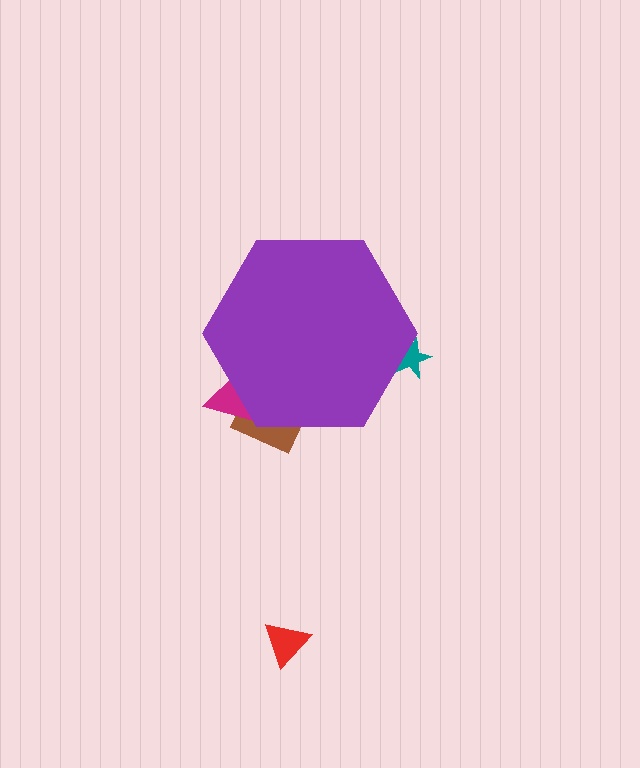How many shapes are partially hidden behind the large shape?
3 shapes are partially hidden.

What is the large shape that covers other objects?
A purple hexagon.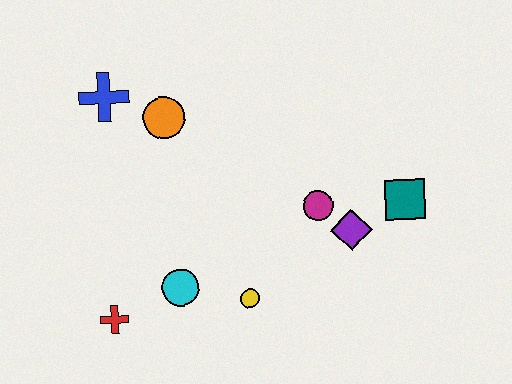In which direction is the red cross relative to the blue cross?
The red cross is below the blue cross.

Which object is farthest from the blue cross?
The teal square is farthest from the blue cross.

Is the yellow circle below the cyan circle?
Yes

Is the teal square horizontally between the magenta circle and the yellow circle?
No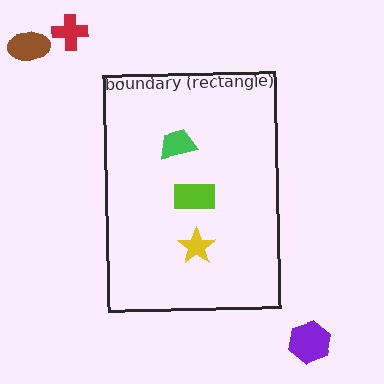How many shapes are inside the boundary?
3 inside, 3 outside.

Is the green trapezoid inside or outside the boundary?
Inside.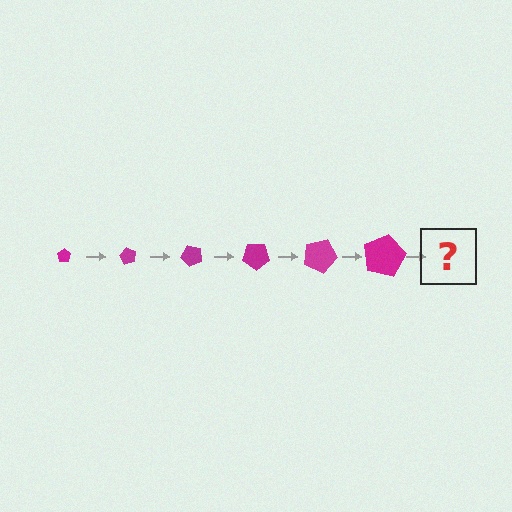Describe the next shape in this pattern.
It should be a pentagon, larger than the previous one and rotated 360 degrees from the start.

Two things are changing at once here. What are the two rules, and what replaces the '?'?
The two rules are that the pentagon grows larger each step and it rotates 60 degrees each step. The '?' should be a pentagon, larger than the previous one and rotated 360 degrees from the start.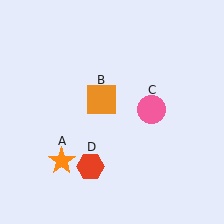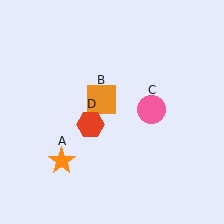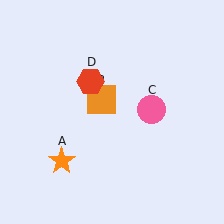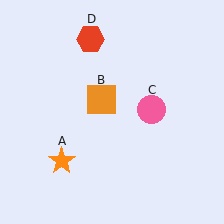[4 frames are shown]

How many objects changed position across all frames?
1 object changed position: red hexagon (object D).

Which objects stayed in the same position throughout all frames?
Orange star (object A) and orange square (object B) and pink circle (object C) remained stationary.